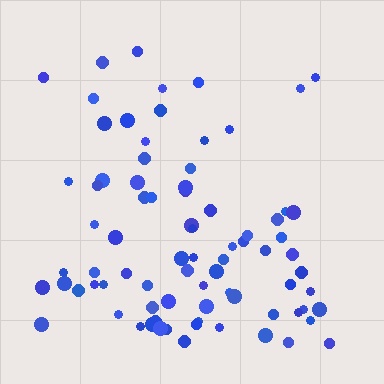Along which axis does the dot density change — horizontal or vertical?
Vertical.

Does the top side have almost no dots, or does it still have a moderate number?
Still a moderate number, just noticeably fewer than the bottom.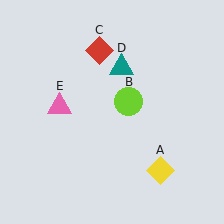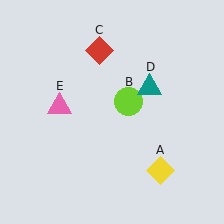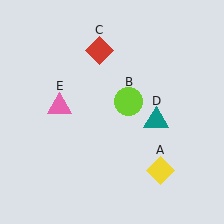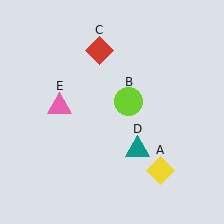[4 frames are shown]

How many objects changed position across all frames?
1 object changed position: teal triangle (object D).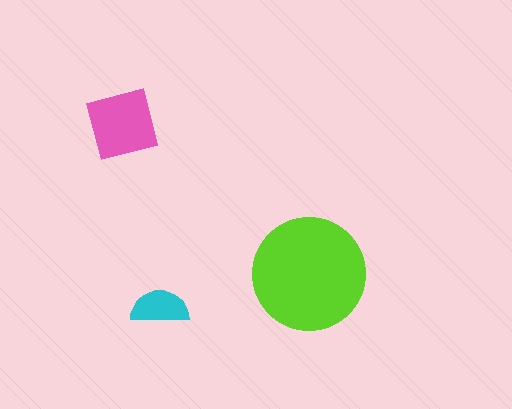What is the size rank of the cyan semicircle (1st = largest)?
3rd.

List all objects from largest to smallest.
The lime circle, the pink square, the cyan semicircle.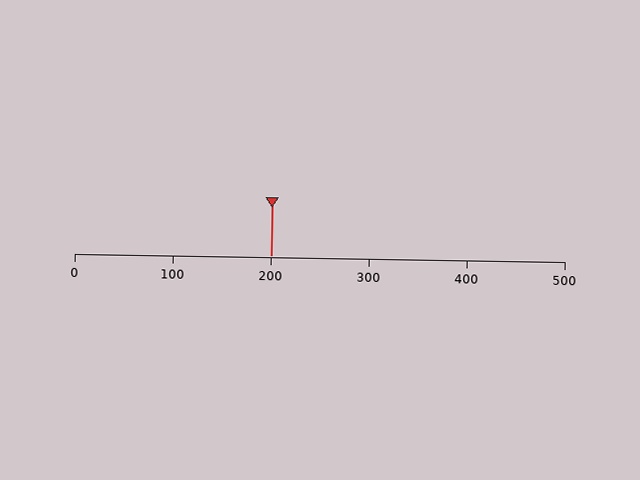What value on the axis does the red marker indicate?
The marker indicates approximately 200.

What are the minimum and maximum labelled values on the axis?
The axis runs from 0 to 500.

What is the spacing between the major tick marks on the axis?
The major ticks are spaced 100 apart.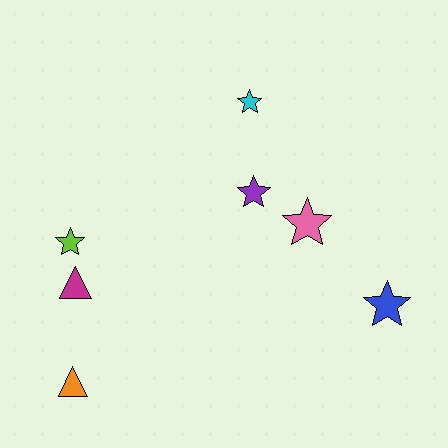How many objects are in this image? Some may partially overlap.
There are 7 objects.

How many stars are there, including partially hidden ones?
There are 5 stars.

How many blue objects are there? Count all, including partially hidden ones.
There is 1 blue object.